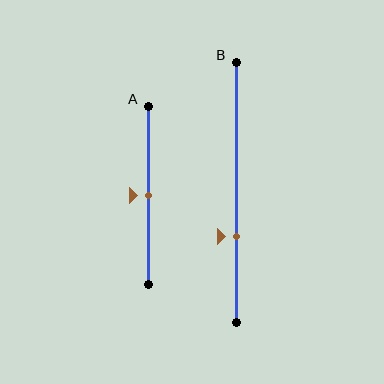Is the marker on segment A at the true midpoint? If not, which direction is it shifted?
Yes, the marker on segment A is at the true midpoint.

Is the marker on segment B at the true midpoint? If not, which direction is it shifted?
No, the marker on segment B is shifted downward by about 17% of the segment length.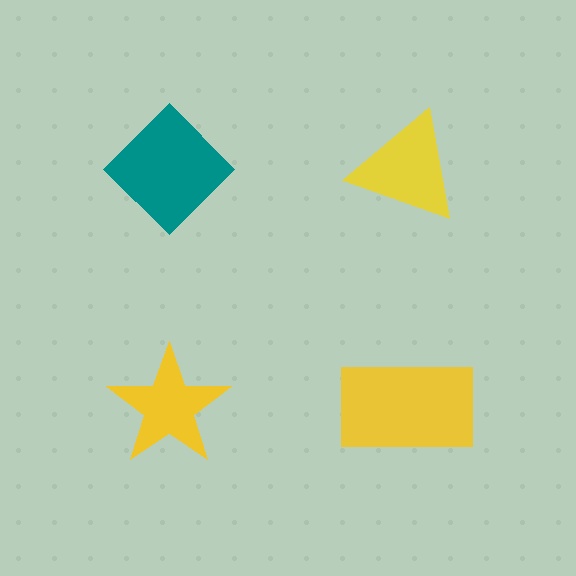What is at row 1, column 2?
A yellow triangle.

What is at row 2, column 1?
A yellow star.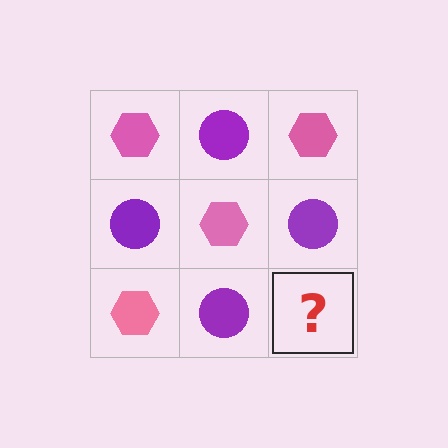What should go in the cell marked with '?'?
The missing cell should contain a pink hexagon.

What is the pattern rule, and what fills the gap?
The rule is that it alternates pink hexagon and purple circle in a checkerboard pattern. The gap should be filled with a pink hexagon.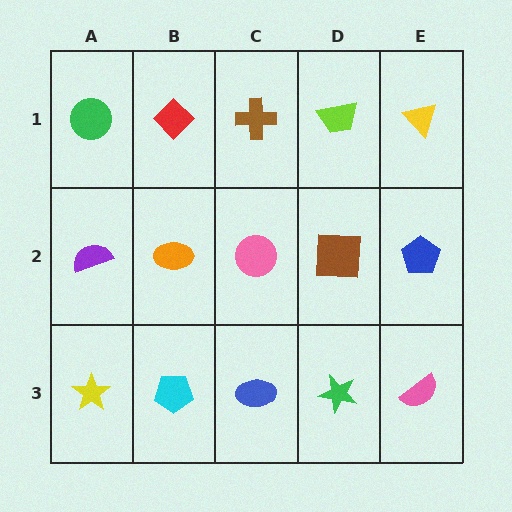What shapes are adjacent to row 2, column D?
A lime trapezoid (row 1, column D), a green star (row 3, column D), a pink circle (row 2, column C), a blue pentagon (row 2, column E).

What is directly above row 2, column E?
A yellow triangle.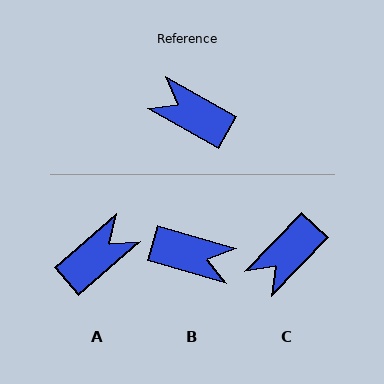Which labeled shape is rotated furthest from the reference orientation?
B, about 166 degrees away.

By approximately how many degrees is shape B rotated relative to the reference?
Approximately 166 degrees clockwise.